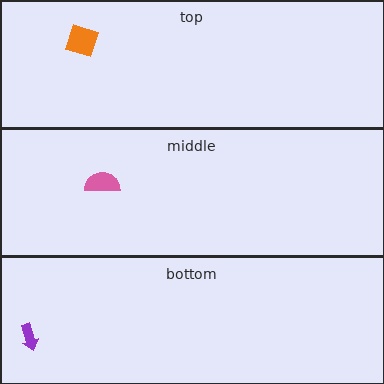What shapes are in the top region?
The orange diamond.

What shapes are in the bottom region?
The purple arrow.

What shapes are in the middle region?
The pink semicircle.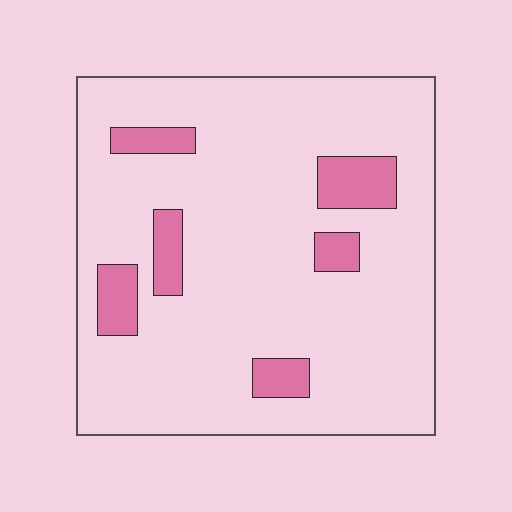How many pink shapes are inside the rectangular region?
6.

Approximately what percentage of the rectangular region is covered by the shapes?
Approximately 15%.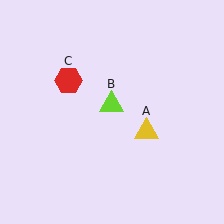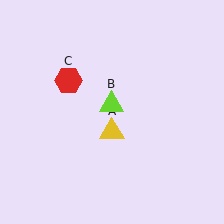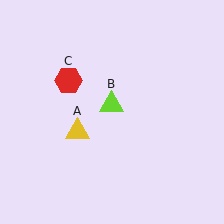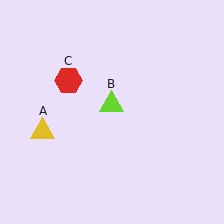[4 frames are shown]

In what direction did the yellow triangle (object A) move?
The yellow triangle (object A) moved left.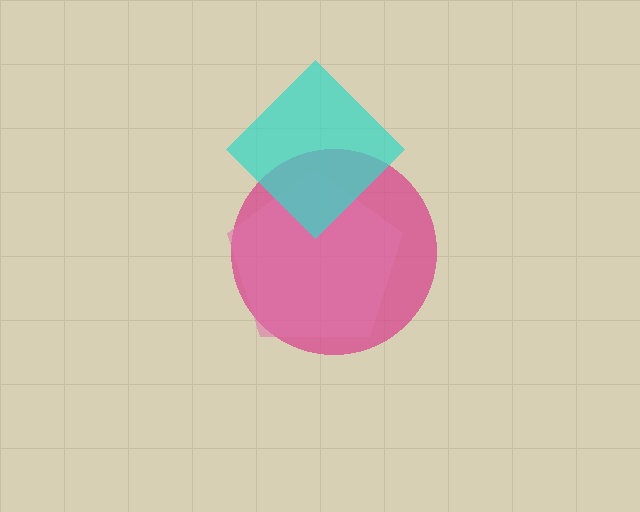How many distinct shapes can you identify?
There are 3 distinct shapes: a magenta circle, a pink pentagon, a cyan diamond.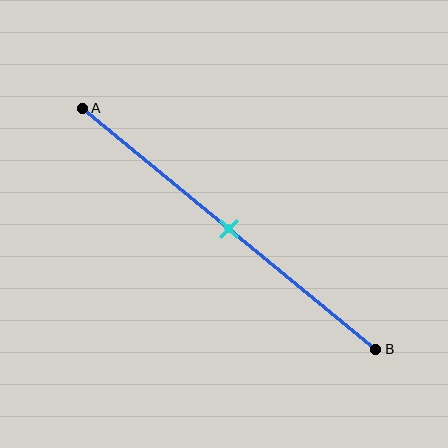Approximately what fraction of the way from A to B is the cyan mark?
The cyan mark is approximately 50% of the way from A to B.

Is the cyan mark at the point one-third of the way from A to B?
No, the mark is at about 50% from A, not at the 33% one-third point.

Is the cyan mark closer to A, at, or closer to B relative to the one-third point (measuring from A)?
The cyan mark is closer to point B than the one-third point of segment AB.